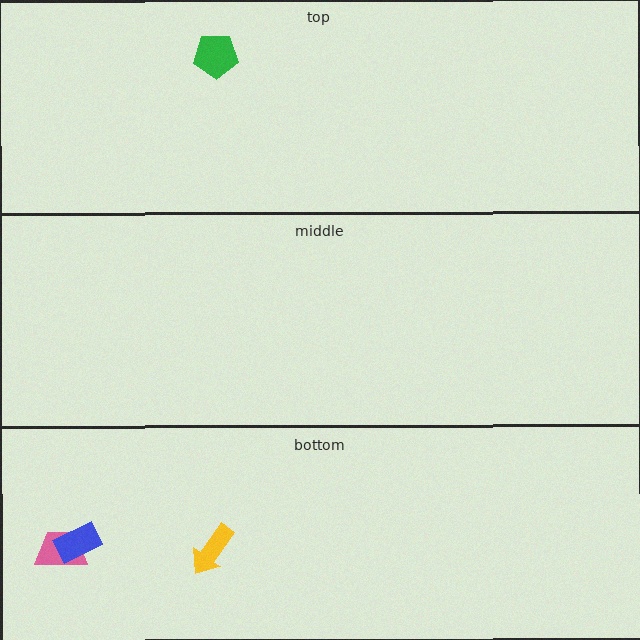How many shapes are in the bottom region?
3.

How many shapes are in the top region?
1.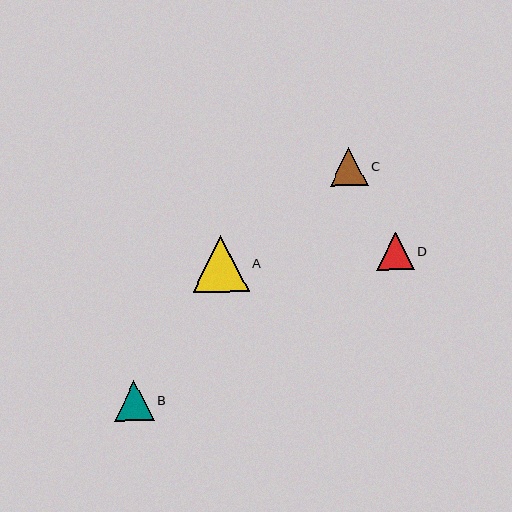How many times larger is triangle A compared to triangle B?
Triangle A is approximately 1.4 times the size of triangle B.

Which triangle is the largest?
Triangle A is the largest with a size of approximately 56 pixels.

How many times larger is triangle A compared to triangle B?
Triangle A is approximately 1.4 times the size of triangle B.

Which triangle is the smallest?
Triangle D is the smallest with a size of approximately 38 pixels.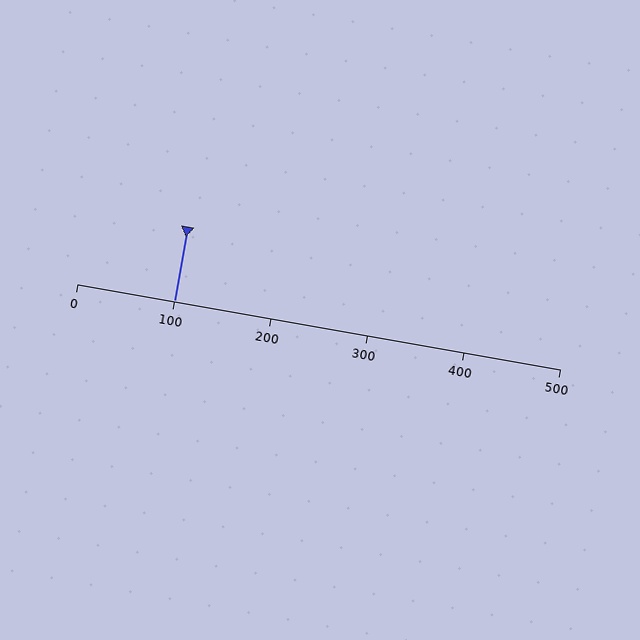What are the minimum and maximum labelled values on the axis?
The axis runs from 0 to 500.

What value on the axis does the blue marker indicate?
The marker indicates approximately 100.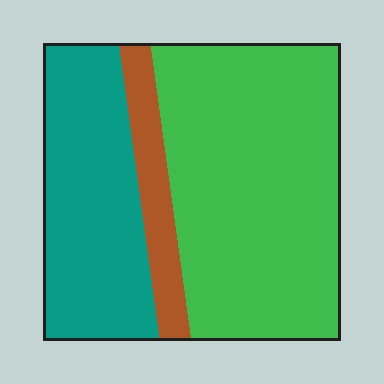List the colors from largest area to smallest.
From largest to smallest: green, teal, brown.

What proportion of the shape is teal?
Teal takes up between a quarter and a half of the shape.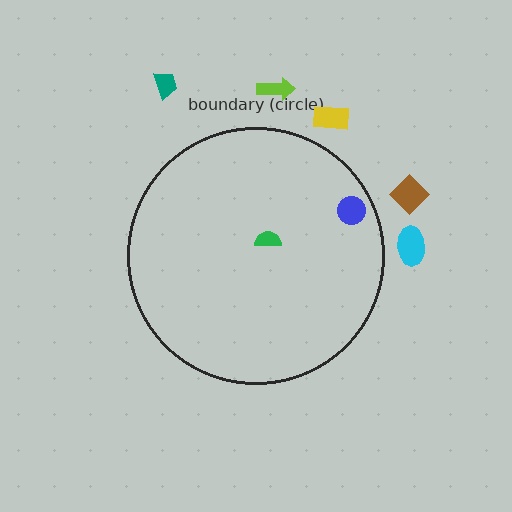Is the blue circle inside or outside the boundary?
Inside.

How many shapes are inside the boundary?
2 inside, 5 outside.